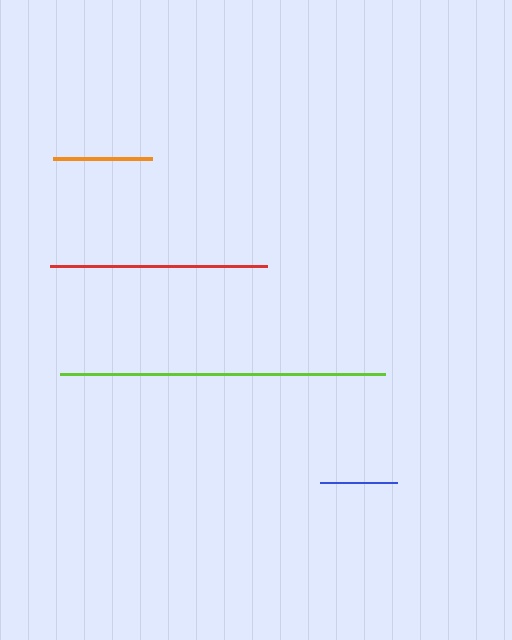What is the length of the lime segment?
The lime segment is approximately 325 pixels long.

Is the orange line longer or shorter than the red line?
The red line is longer than the orange line.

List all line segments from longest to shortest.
From longest to shortest: lime, red, orange, blue.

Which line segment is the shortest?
The blue line is the shortest at approximately 78 pixels.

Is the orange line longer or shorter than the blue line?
The orange line is longer than the blue line.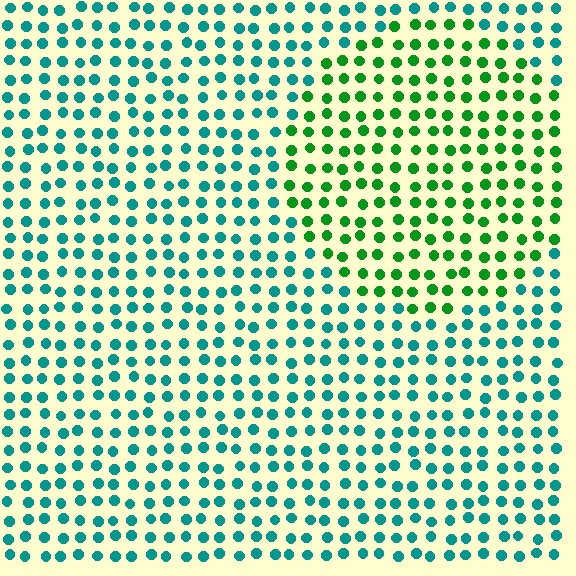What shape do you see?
I see a circle.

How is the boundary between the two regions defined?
The boundary is defined purely by a slight shift in hue (about 46 degrees). Spacing, size, and orientation are identical on both sides.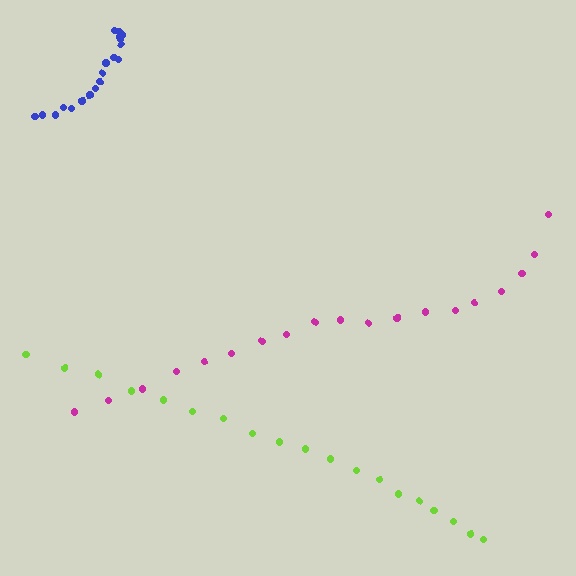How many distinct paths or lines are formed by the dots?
There are 3 distinct paths.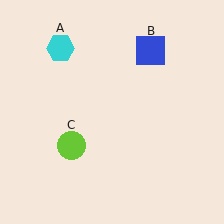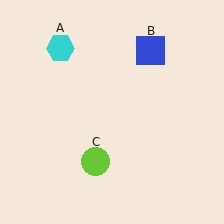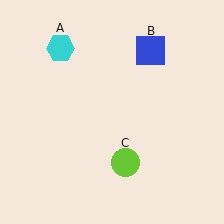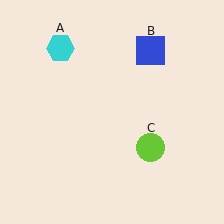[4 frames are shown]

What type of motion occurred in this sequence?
The lime circle (object C) rotated counterclockwise around the center of the scene.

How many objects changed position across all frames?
1 object changed position: lime circle (object C).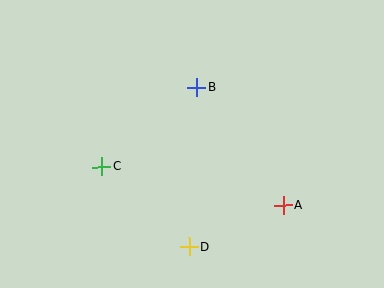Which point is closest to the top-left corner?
Point C is closest to the top-left corner.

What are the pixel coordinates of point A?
Point A is at (283, 205).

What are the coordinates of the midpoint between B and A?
The midpoint between B and A is at (240, 146).